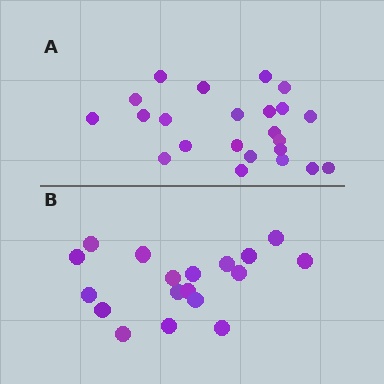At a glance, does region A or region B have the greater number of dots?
Region A (the top region) has more dots.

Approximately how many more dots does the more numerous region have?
Region A has about 5 more dots than region B.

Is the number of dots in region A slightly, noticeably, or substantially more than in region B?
Region A has noticeably more, but not dramatically so. The ratio is roughly 1.3 to 1.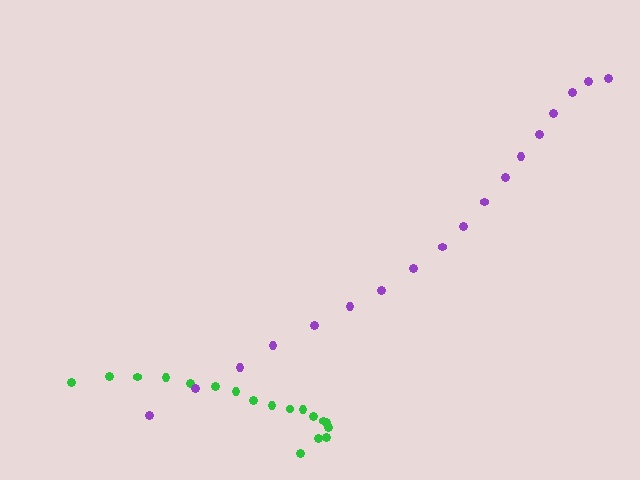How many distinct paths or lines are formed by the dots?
There are 2 distinct paths.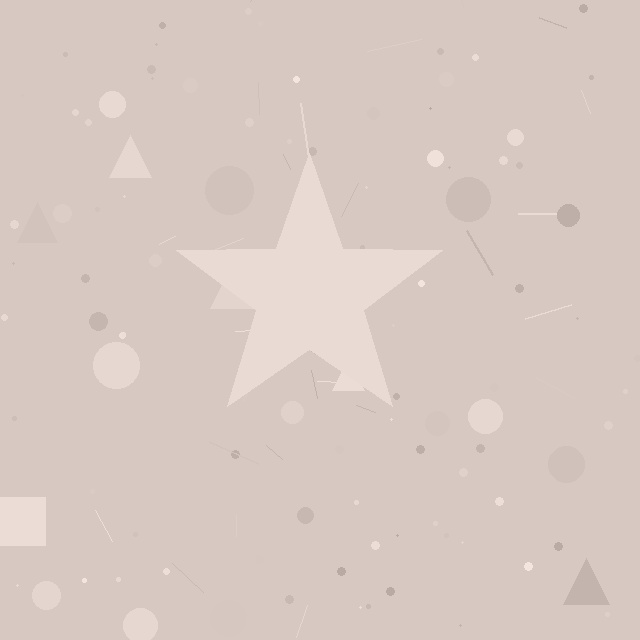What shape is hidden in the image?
A star is hidden in the image.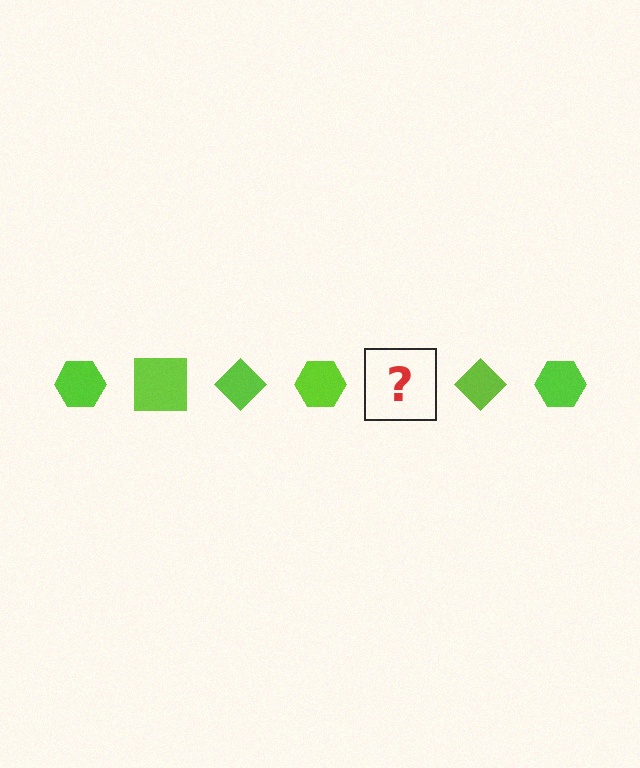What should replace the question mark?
The question mark should be replaced with a lime square.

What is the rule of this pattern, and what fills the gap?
The rule is that the pattern cycles through hexagon, square, diamond shapes in lime. The gap should be filled with a lime square.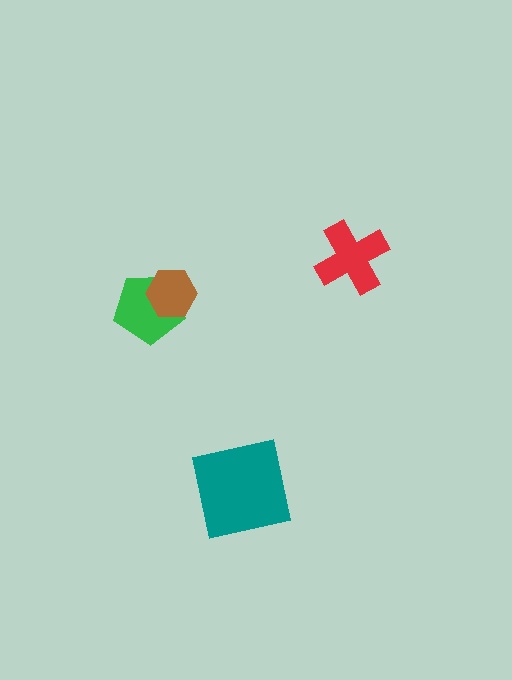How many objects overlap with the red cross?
0 objects overlap with the red cross.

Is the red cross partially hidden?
No, no other shape covers it.